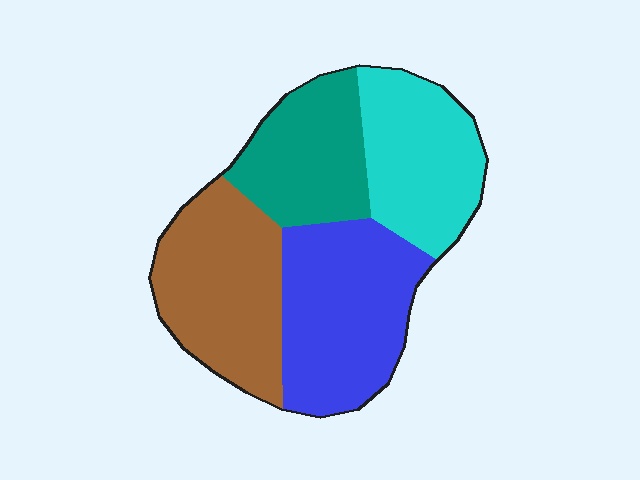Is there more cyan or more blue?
Blue.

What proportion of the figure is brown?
Brown covers roughly 25% of the figure.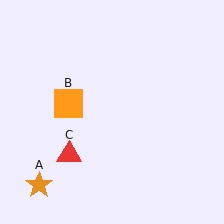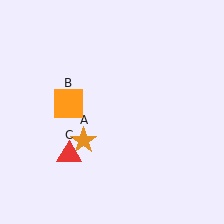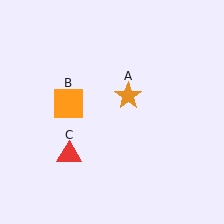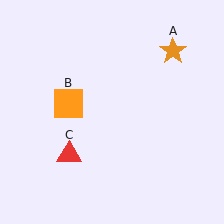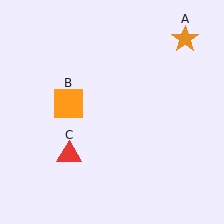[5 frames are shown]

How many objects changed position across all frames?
1 object changed position: orange star (object A).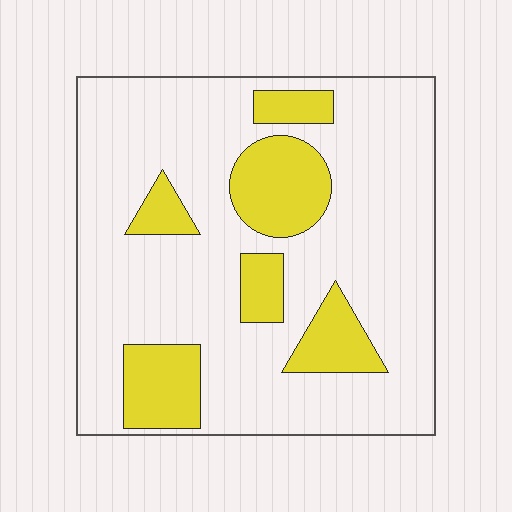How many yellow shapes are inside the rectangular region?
6.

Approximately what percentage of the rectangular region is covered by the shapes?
Approximately 20%.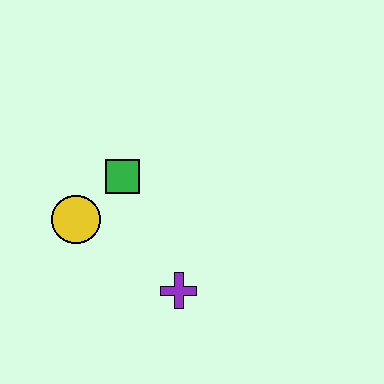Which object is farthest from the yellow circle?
The purple cross is farthest from the yellow circle.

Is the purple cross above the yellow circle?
No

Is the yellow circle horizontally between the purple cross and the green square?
No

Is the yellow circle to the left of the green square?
Yes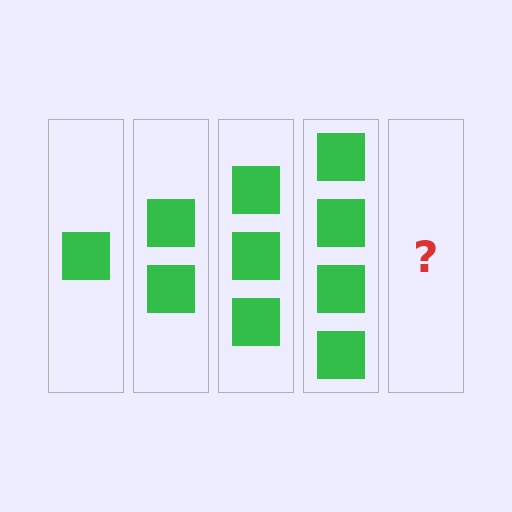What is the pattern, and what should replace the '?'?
The pattern is that each step adds one more square. The '?' should be 5 squares.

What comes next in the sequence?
The next element should be 5 squares.